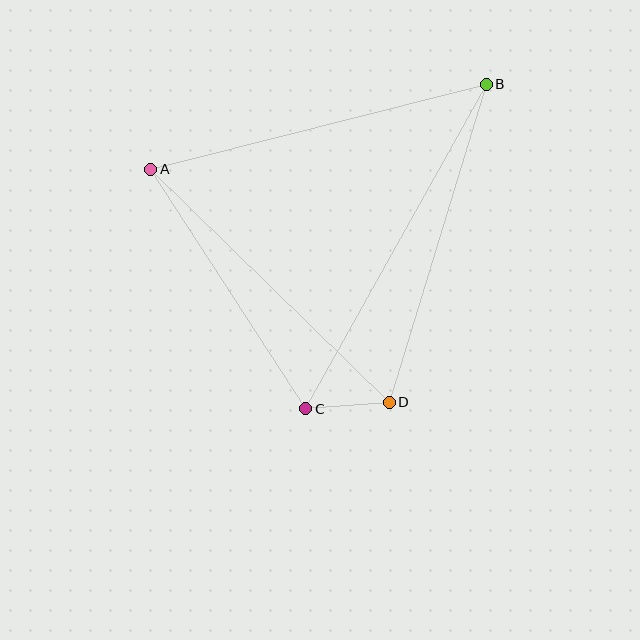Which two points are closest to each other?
Points C and D are closest to each other.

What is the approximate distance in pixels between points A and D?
The distance between A and D is approximately 333 pixels.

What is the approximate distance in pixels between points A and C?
The distance between A and C is approximately 285 pixels.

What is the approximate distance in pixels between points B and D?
The distance between B and D is approximately 333 pixels.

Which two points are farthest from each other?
Points B and C are farthest from each other.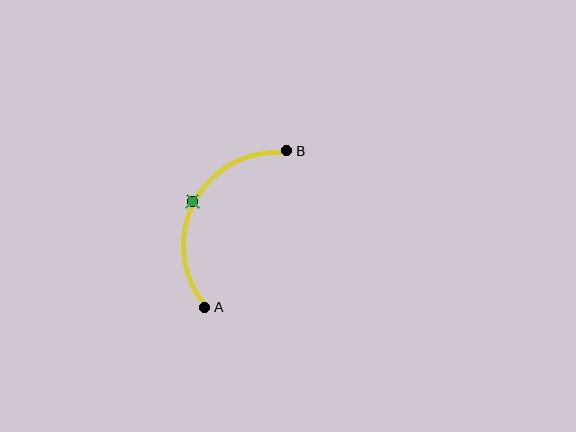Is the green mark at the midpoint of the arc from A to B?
Yes. The green mark lies on the arc at equal arc-length from both A and B — it is the arc midpoint.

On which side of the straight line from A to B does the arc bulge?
The arc bulges to the left of the straight line connecting A and B.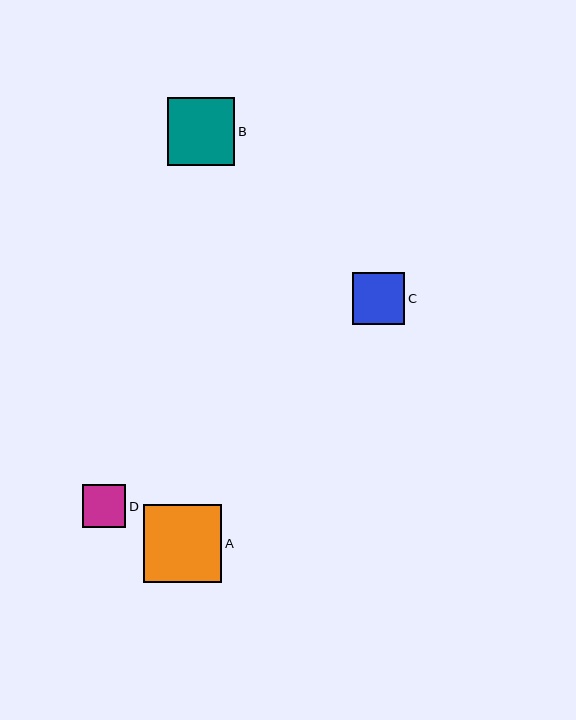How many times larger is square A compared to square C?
Square A is approximately 1.5 times the size of square C.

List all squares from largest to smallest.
From largest to smallest: A, B, C, D.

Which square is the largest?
Square A is the largest with a size of approximately 78 pixels.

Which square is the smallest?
Square D is the smallest with a size of approximately 43 pixels.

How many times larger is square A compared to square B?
Square A is approximately 1.2 times the size of square B.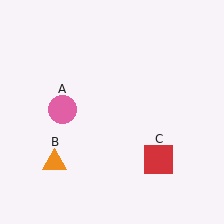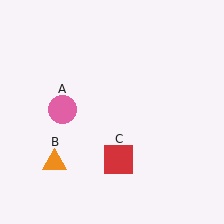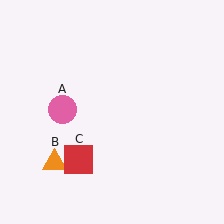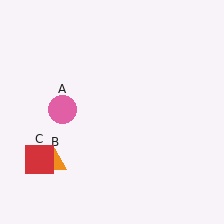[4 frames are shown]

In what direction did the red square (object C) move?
The red square (object C) moved left.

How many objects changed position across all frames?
1 object changed position: red square (object C).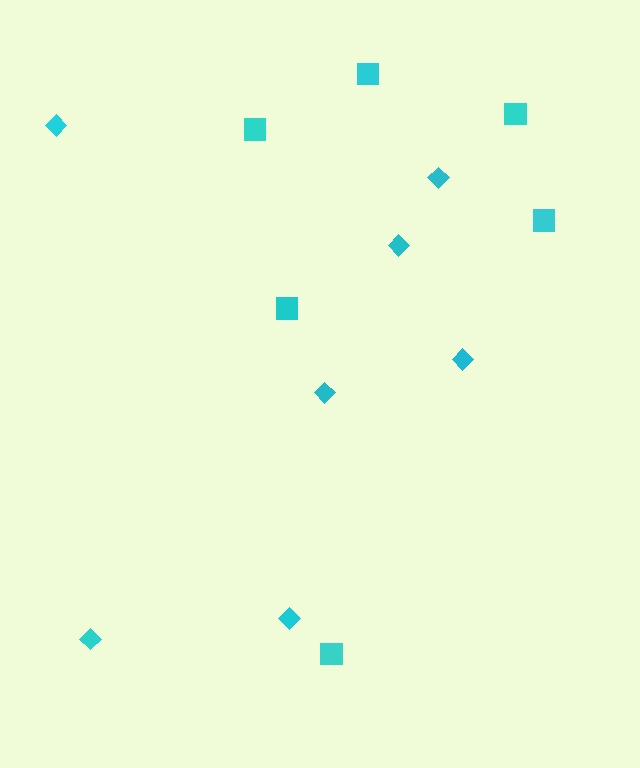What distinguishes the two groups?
There are 2 groups: one group of diamonds (7) and one group of squares (6).